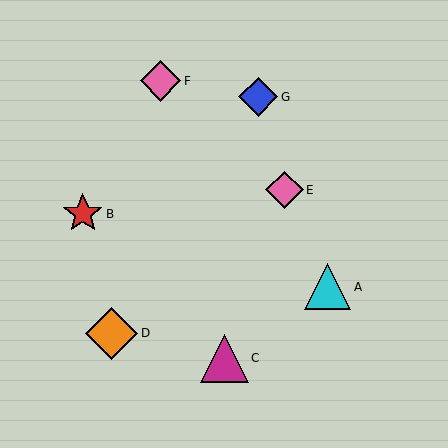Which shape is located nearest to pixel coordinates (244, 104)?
The blue diamond (labeled G) at (258, 97) is nearest to that location.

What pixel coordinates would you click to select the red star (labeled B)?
Click at (83, 214) to select the red star B.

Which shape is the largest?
The orange diamond (labeled D) is the largest.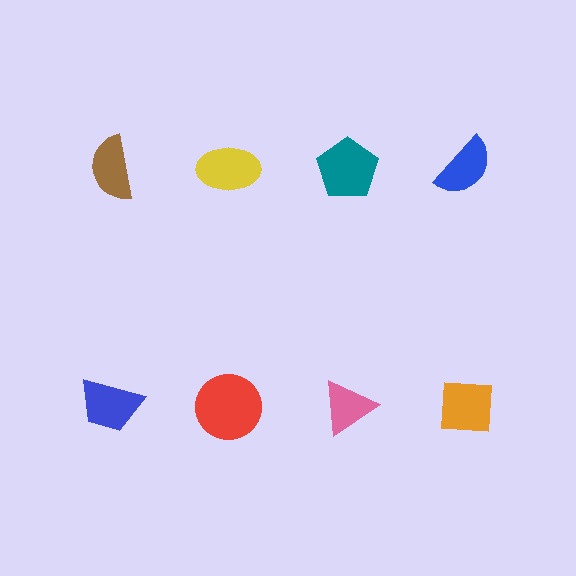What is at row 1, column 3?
A teal pentagon.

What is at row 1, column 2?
A yellow ellipse.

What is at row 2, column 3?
A pink triangle.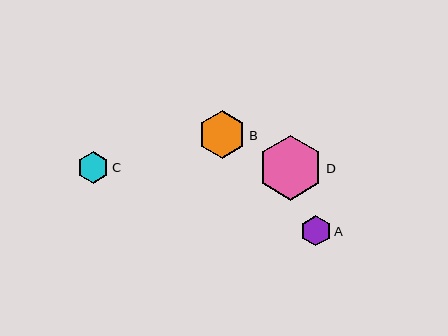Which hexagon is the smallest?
Hexagon A is the smallest with a size of approximately 30 pixels.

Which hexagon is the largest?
Hexagon D is the largest with a size of approximately 65 pixels.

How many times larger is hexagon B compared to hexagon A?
Hexagon B is approximately 1.6 times the size of hexagon A.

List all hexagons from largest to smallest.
From largest to smallest: D, B, C, A.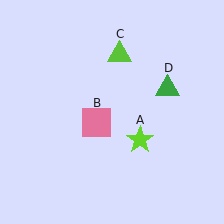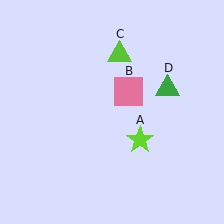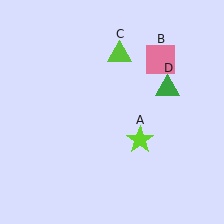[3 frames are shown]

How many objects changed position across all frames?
1 object changed position: pink square (object B).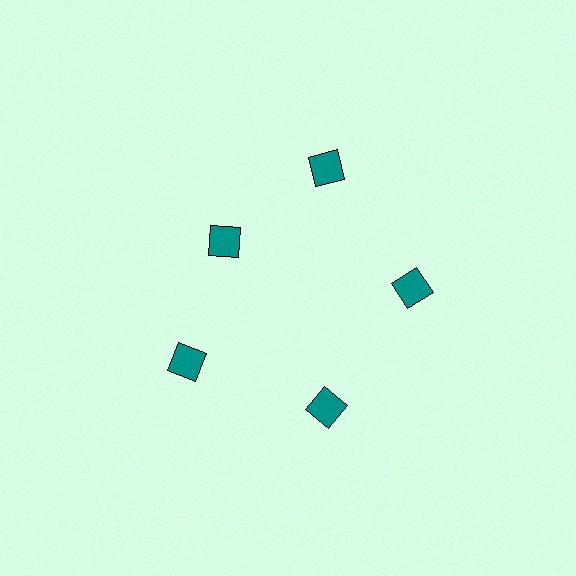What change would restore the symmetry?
The symmetry would be restored by moving it outward, back onto the ring so that all 5 squares sit at equal angles and equal distance from the center.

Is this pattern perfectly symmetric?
No. The 5 teal squares are arranged in a ring, but one element near the 10 o'clock position is pulled inward toward the center, breaking the 5-fold rotational symmetry.